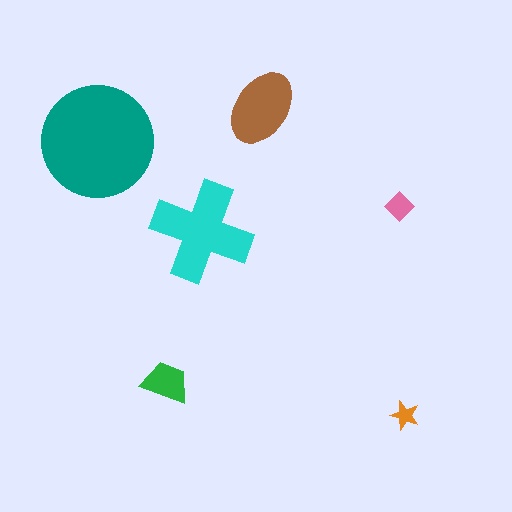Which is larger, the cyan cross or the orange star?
The cyan cross.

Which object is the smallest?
The orange star.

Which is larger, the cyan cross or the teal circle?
The teal circle.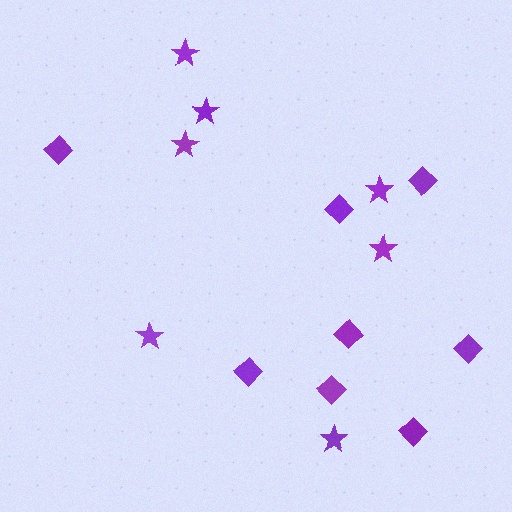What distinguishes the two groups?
There are 2 groups: one group of stars (7) and one group of diamonds (8).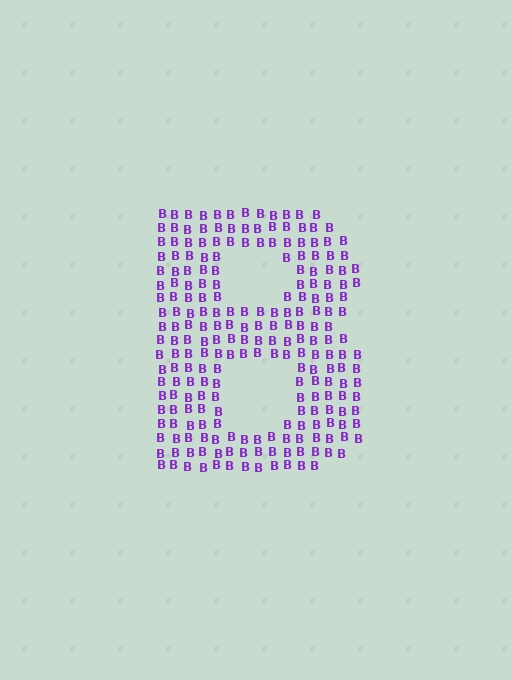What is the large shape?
The large shape is the letter B.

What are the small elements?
The small elements are letter B's.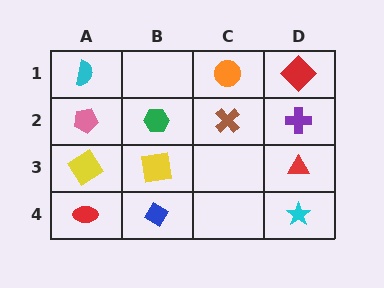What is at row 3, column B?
A yellow square.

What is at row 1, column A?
A cyan semicircle.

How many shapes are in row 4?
3 shapes.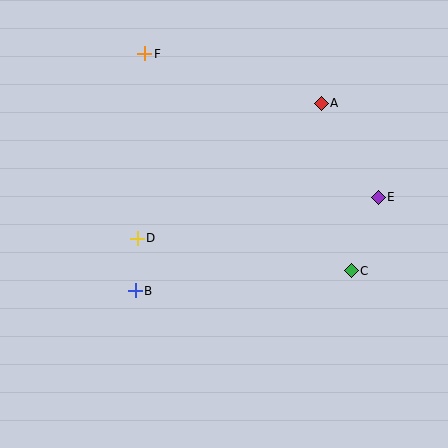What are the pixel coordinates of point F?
Point F is at (145, 54).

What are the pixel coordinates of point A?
Point A is at (321, 103).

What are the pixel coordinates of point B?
Point B is at (135, 291).